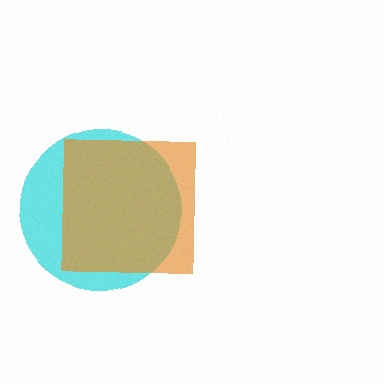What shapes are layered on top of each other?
The layered shapes are: a cyan circle, an orange square.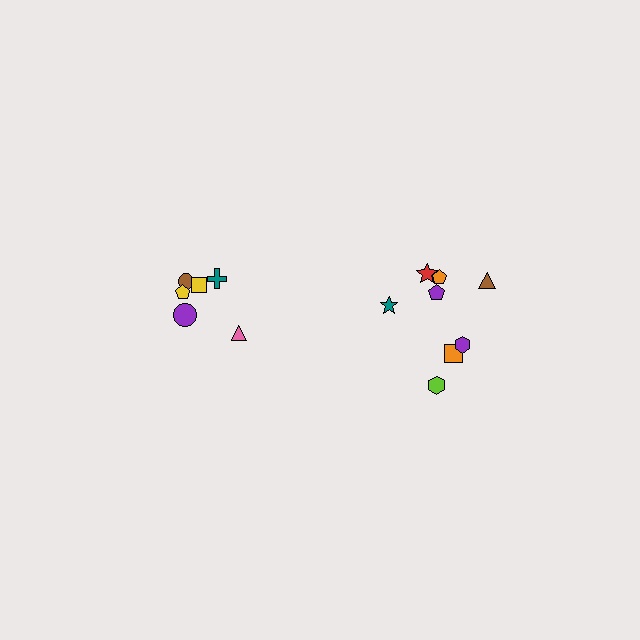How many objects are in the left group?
There are 6 objects.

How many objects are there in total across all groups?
There are 14 objects.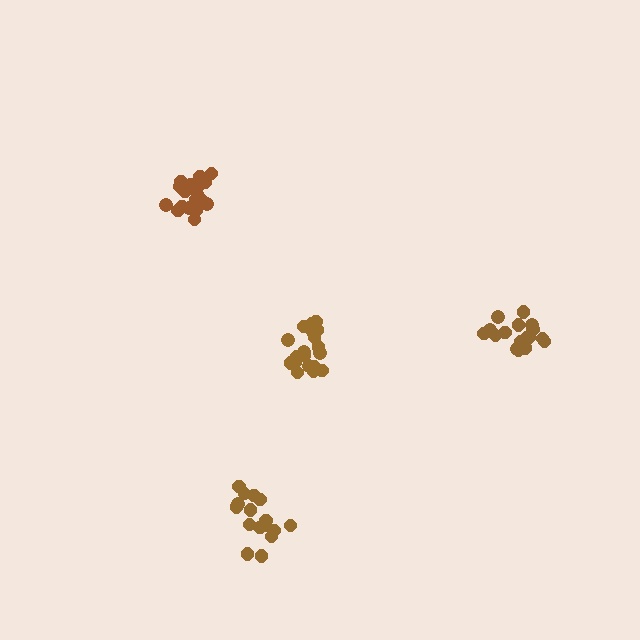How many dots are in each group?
Group 1: 20 dots, Group 2: 19 dots, Group 3: 16 dots, Group 4: 17 dots (72 total).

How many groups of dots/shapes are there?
There are 4 groups.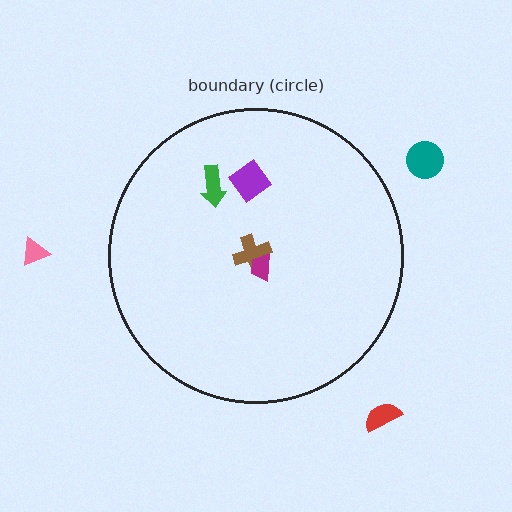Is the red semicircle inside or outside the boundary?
Outside.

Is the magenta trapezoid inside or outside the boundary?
Inside.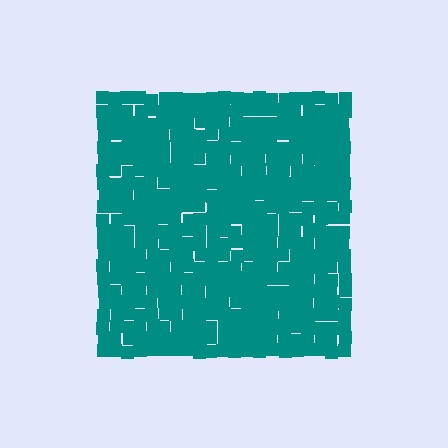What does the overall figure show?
The overall figure shows a square.